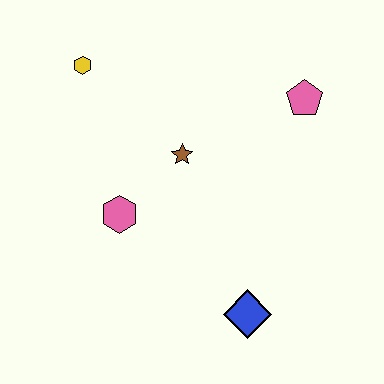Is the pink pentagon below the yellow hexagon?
Yes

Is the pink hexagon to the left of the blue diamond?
Yes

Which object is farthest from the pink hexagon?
The pink pentagon is farthest from the pink hexagon.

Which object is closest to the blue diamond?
The pink hexagon is closest to the blue diamond.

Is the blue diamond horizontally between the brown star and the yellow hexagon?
No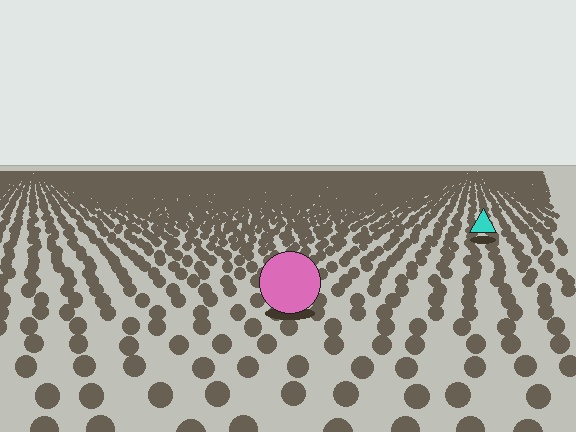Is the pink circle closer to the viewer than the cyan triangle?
Yes. The pink circle is closer — you can tell from the texture gradient: the ground texture is coarser near it.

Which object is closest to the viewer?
The pink circle is closest. The texture marks near it are larger and more spread out.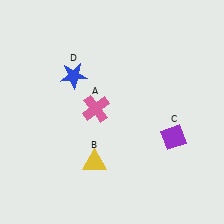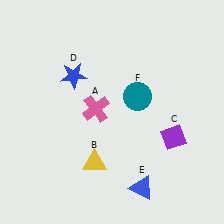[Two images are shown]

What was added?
A blue triangle (E), a teal circle (F) were added in Image 2.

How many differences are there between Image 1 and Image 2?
There are 2 differences between the two images.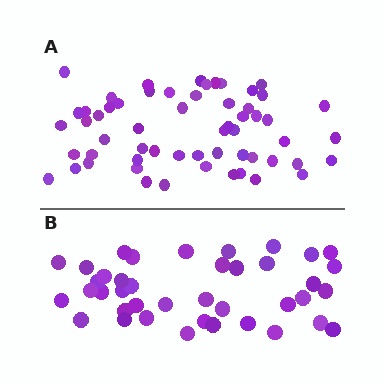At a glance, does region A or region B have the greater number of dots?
Region A (the top region) has more dots.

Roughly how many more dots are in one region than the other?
Region A has approximately 20 more dots than region B.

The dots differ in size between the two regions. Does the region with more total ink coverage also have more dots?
No. Region B has more total ink coverage because its dots are larger, but region A actually contains more individual dots. Total area can be misleading — the number of items is what matters here.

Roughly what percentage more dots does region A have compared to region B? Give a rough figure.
About 45% more.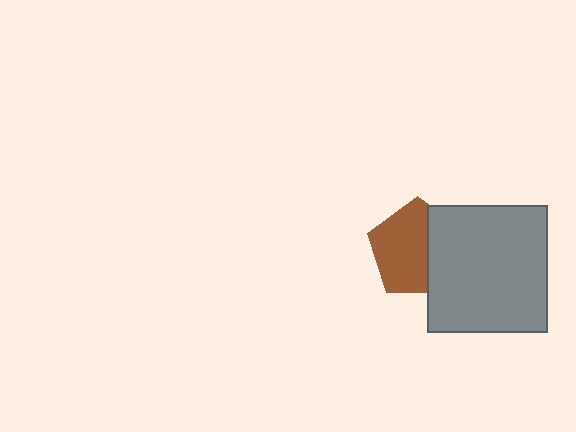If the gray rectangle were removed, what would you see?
You would see the complete brown pentagon.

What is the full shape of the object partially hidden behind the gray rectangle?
The partially hidden object is a brown pentagon.